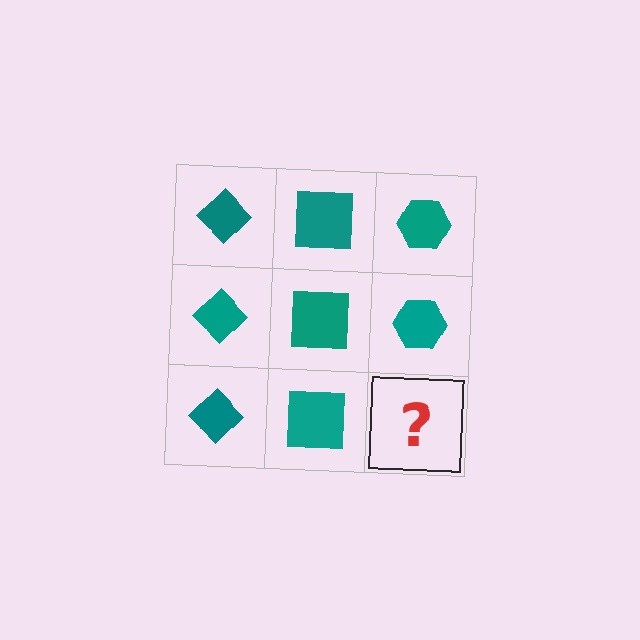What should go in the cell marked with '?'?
The missing cell should contain a teal hexagon.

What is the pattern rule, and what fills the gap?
The rule is that each column has a consistent shape. The gap should be filled with a teal hexagon.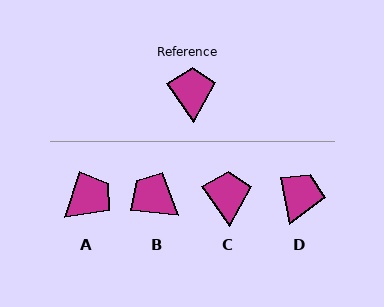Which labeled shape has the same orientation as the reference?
C.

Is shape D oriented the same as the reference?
No, it is off by about 24 degrees.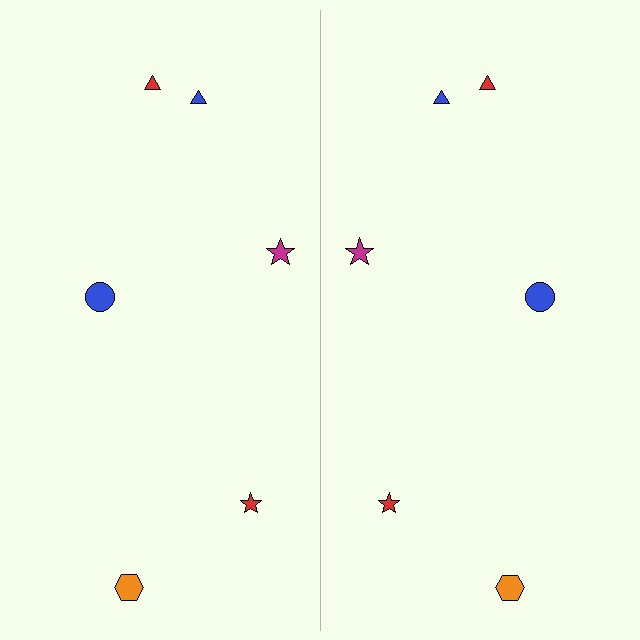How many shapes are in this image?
There are 12 shapes in this image.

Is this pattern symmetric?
Yes, this pattern has bilateral (reflection) symmetry.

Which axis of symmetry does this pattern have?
The pattern has a vertical axis of symmetry running through the center of the image.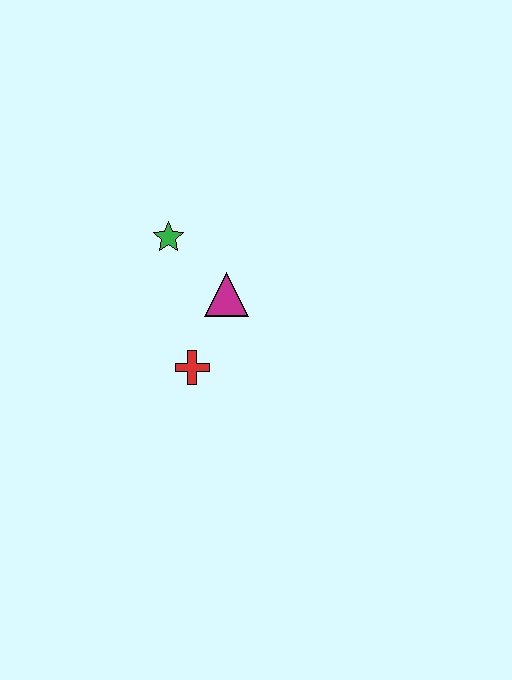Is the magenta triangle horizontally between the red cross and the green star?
No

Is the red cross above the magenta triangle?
No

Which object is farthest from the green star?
The red cross is farthest from the green star.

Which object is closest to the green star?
The magenta triangle is closest to the green star.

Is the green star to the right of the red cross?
No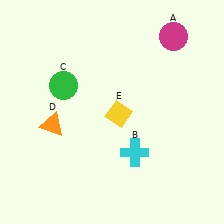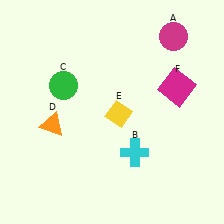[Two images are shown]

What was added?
A magenta square (F) was added in Image 2.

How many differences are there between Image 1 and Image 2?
There is 1 difference between the two images.